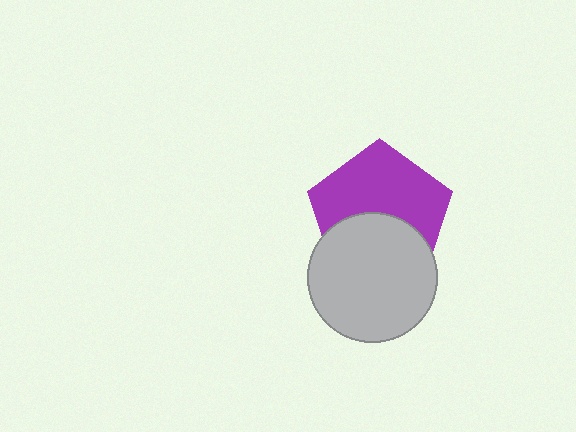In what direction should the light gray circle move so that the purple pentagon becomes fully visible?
The light gray circle should move down. That is the shortest direction to clear the overlap and leave the purple pentagon fully visible.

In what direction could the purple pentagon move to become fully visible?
The purple pentagon could move up. That would shift it out from behind the light gray circle entirely.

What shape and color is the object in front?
The object in front is a light gray circle.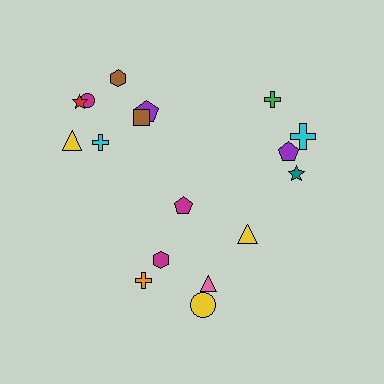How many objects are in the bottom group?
There are 6 objects.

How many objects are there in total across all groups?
There are 17 objects.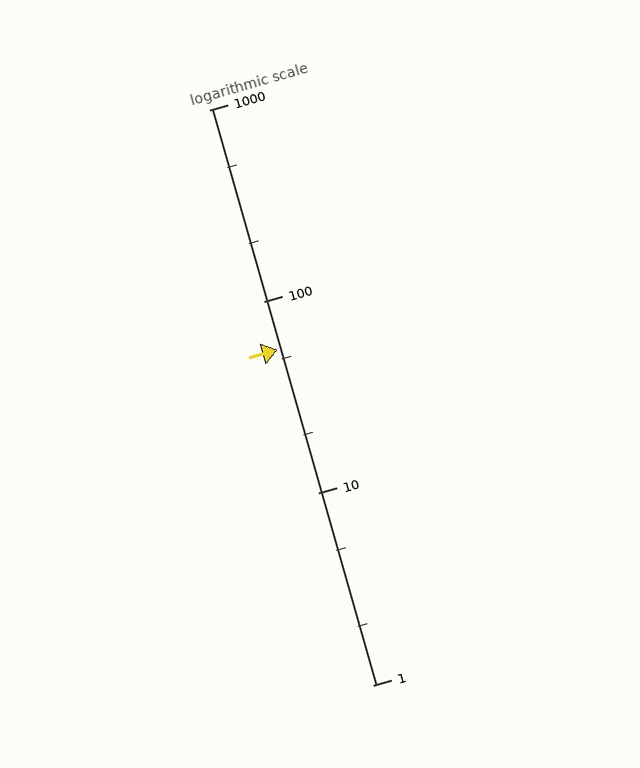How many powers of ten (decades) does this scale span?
The scale spans 3 decades, from 1 to 1000.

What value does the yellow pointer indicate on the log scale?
The pointer indicates approximately 56.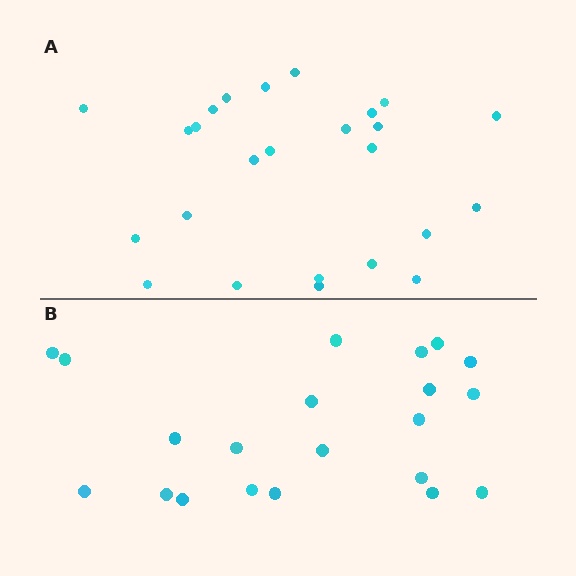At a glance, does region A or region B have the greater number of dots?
Region A (the top region) has more dots.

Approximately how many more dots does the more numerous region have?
Region A has about 4 more dots than region B.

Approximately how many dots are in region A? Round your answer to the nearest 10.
About 20 dots. (The exact count is 25, which rounds to 20.)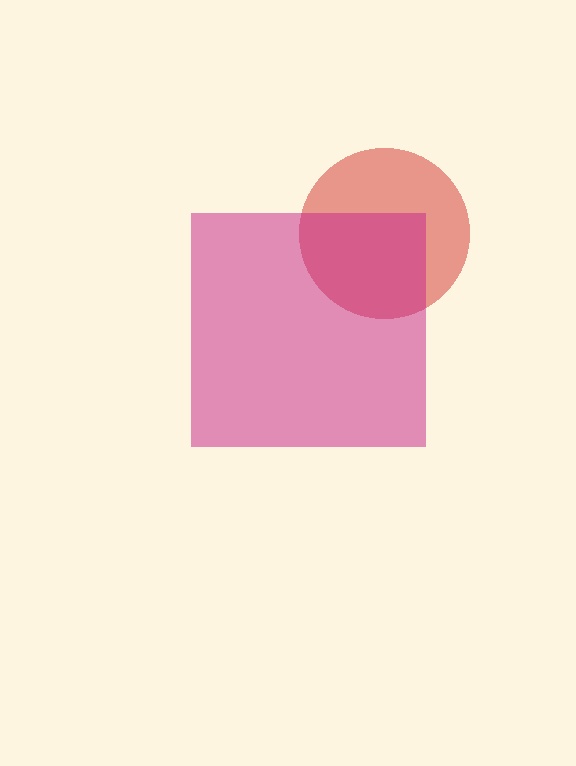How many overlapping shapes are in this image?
There are 2 overlapping shapes in the image.